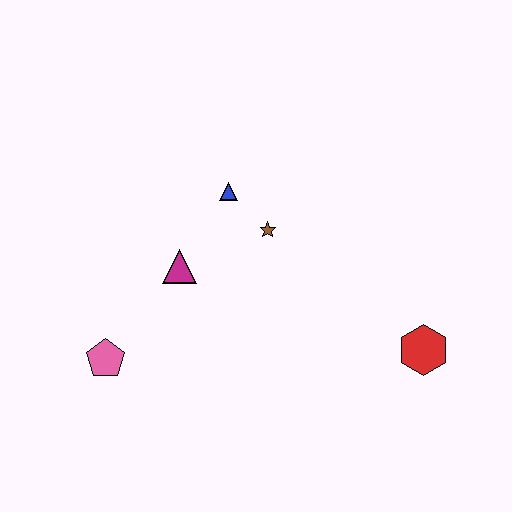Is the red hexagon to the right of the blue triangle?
Yes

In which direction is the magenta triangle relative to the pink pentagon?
The magenta triangle is above the pink pentagon.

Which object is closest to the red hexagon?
The brown star is closest to the red hexagon.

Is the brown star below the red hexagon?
No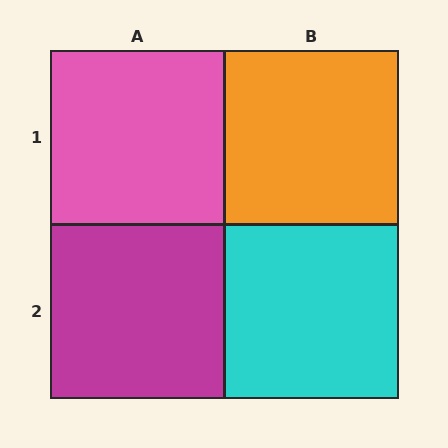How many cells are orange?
1 cell is orange.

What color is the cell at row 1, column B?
Orange.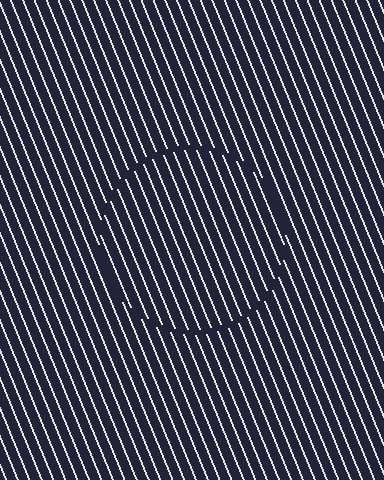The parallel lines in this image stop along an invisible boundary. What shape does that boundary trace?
An illusory circle. The interior of the shape contains the same grating, shifted by half a period — the contour is defined by the phase discontinuity where line-ends from the inner and outer gratings abut.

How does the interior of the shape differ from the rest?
The interior of the shape contains the same grating, shifted by half a period — the contour is defined by the phase discontinuity where line-ends from the inner and outer gratings abut.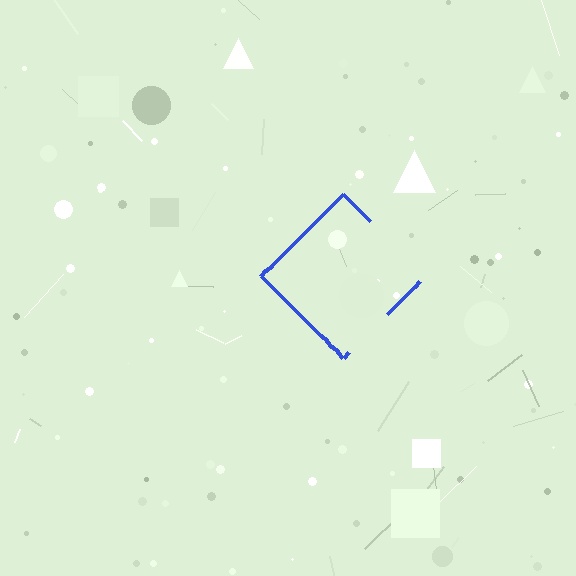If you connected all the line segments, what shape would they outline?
They would outline a diamond.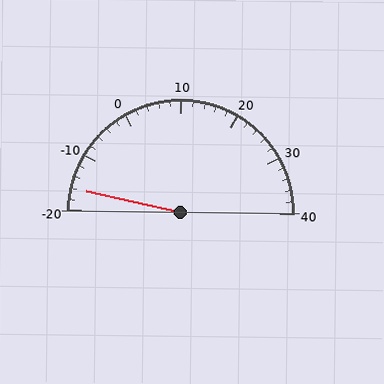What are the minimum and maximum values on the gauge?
The gauge ranges from -20 to 40.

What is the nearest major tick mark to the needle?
The nearest major tick mark is -20.